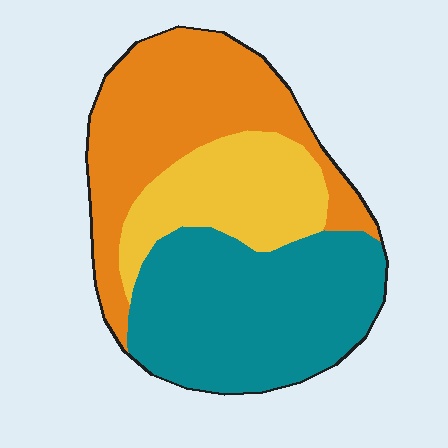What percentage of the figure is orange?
Orange covers roughly 35% of the figure.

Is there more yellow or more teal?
Teal.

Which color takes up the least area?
Yellow, at roughly 20%.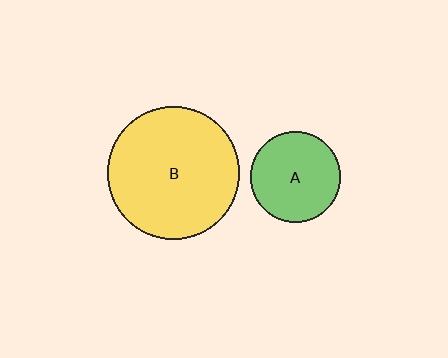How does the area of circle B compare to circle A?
Approximately 2.1 times.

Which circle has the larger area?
Circle B (yellow).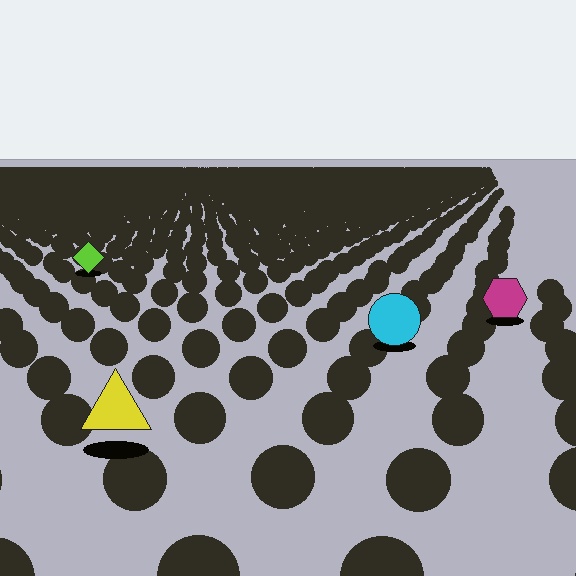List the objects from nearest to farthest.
From nearest to farthest: the yellow triangle, the cyan circle, the magenta hexagon, the lime diamond.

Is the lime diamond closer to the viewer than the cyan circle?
No. The cyan circle is closer — you can tell from the texture gradient: the ground texture is coarser near it.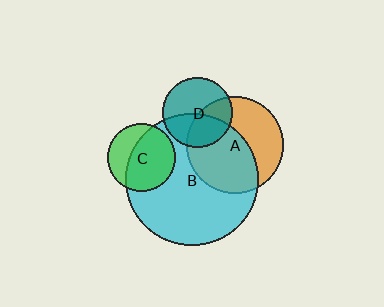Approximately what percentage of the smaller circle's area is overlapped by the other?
Approximately 55%.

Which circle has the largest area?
Circle B (cyan).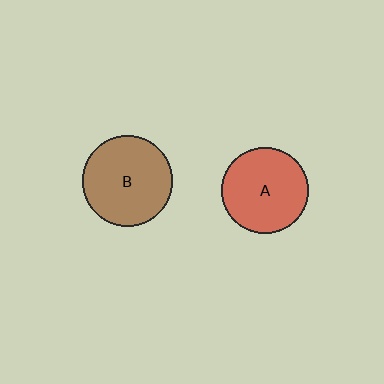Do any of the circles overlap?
No, none of the circles overlap.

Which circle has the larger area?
Circle B (brown).